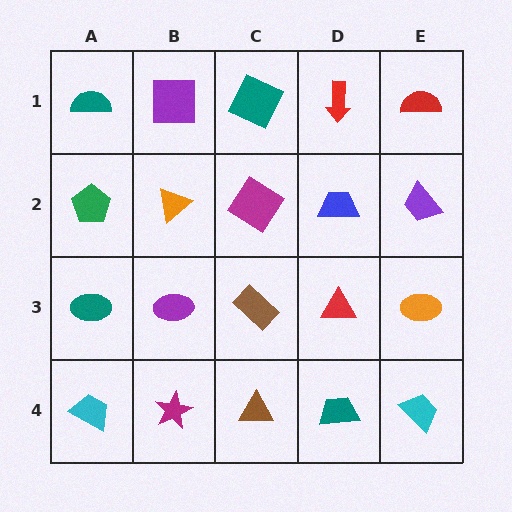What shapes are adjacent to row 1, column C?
A magenta diamond (row 2, column C), a purple square (row 1, column B), a red arrow (row 1, column D).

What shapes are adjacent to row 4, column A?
A teal ellipse (row 3, column A), a magenta star (row 4, column B).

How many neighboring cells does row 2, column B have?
4.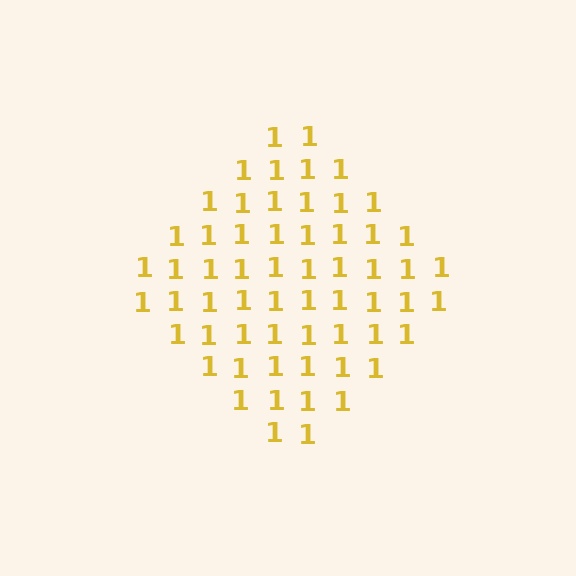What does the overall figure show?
The overall figure shows a diamond.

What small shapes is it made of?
It is made of small digit 1's.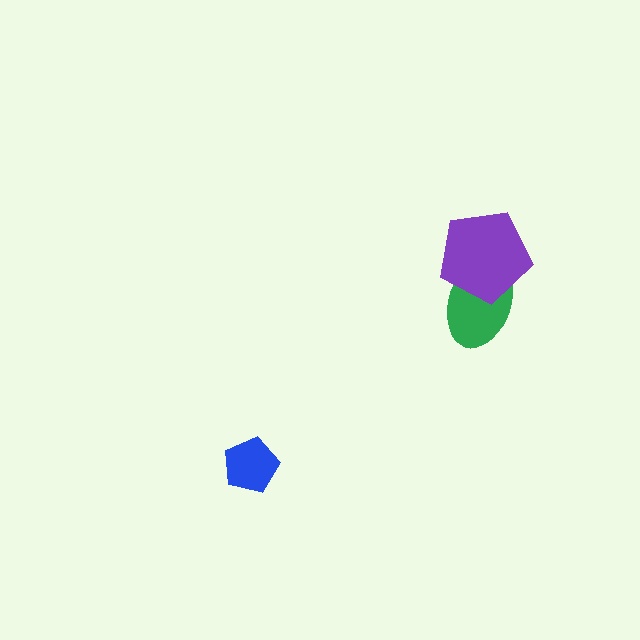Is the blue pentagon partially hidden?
No, no other shape covers it.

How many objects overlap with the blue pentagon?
0 objects overlap with the blue pentagon.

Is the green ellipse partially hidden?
Yes, it is partially covered by another shape.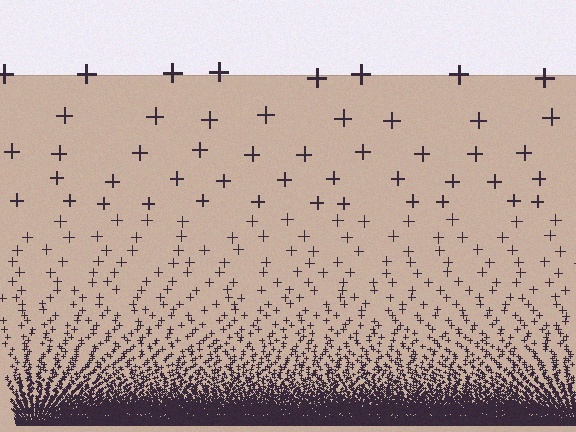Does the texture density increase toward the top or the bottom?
Density increases toward the bottom.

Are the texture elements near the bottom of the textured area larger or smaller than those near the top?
Smaller. The gradient is inverted — elements near the bottom are smaller and denser.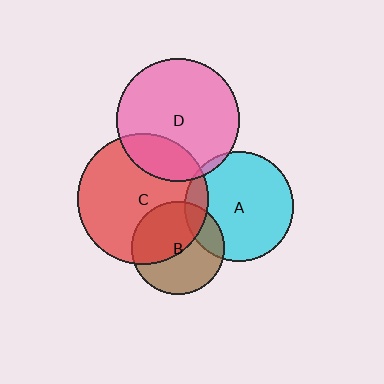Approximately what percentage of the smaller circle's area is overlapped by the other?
Approximately 20%.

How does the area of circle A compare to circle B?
Approximately 1.4 times.